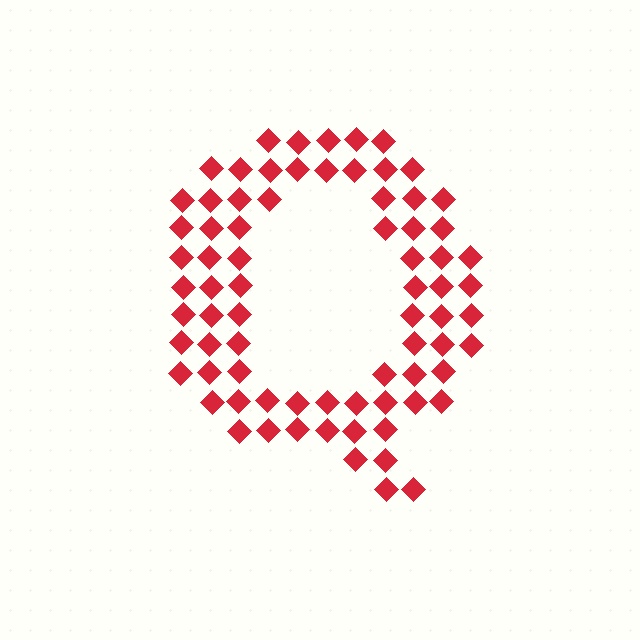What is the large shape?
The large shape is the letter Q.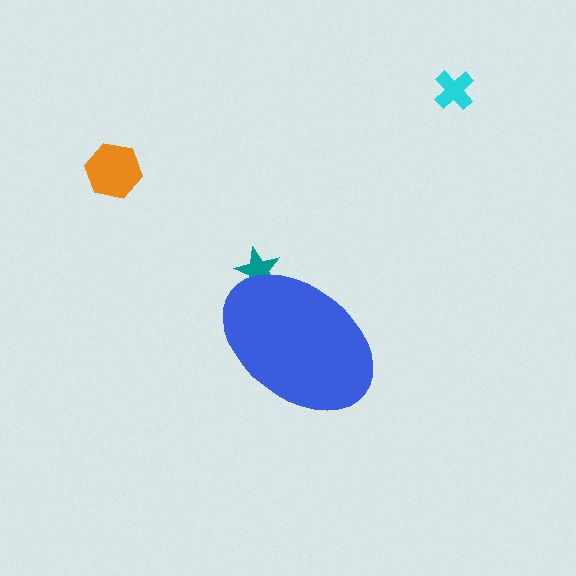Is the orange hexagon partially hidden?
No, the orange hexagon is fully visible.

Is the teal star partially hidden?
Yes, the teal star is partially hidden behind the blue ellipse.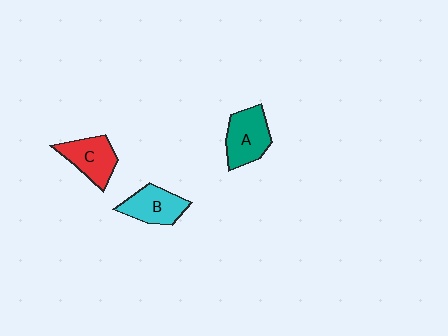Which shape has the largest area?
Shape A (teal).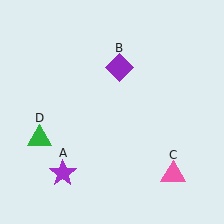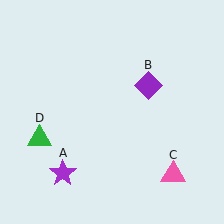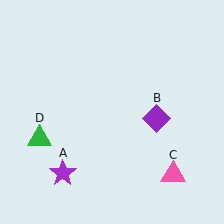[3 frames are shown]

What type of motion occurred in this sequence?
The purple diamond (object B) rotated clockwise around the center of the scene.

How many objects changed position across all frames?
1 object changed position: purple diamond (object B).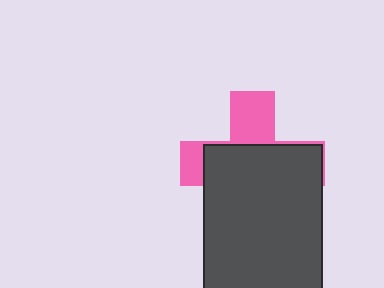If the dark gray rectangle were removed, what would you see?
You would see the complete pink cross.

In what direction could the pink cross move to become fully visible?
The pink cross could move up. That would shift it out from behind the dark gray rectangle entirely.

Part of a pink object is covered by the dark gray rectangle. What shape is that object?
It is a cross.